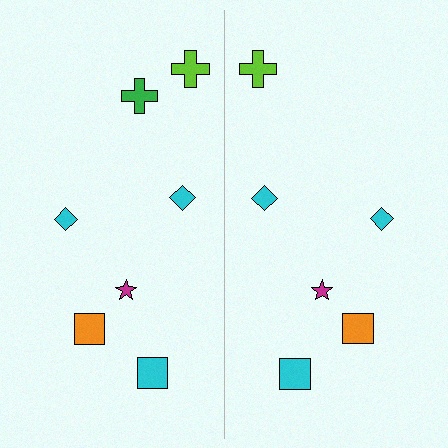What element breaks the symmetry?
A green cross is missing from the right side.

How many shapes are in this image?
There are 13 shapes in this image.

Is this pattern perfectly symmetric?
No, the pattern is not perfectly symmetric. A green cross is missing from the right side.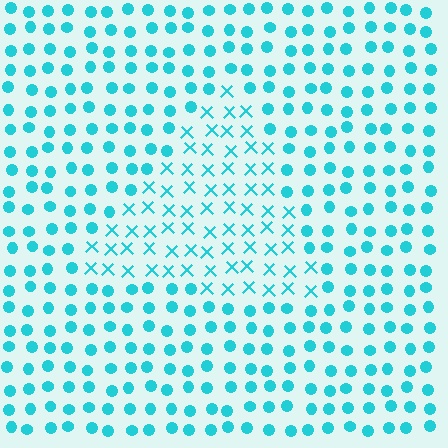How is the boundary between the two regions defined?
The boundary is defined by a change in element shape: X marks inside vs. circles outside. All elements share the same color and spacing.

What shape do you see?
I see a triangle.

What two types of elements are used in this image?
The image uses X marks inside the triangle region and circles outside it.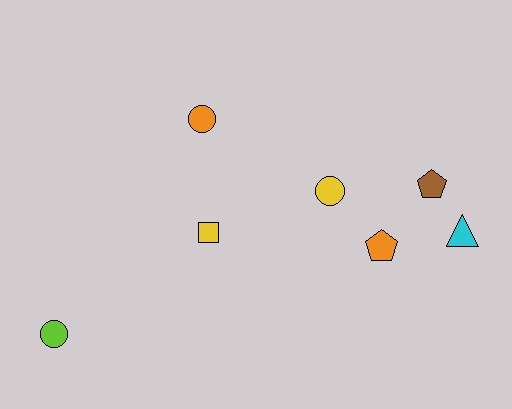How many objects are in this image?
There are 7 objects.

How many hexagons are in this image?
There are no hexagons.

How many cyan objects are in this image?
There is 1 cyan object.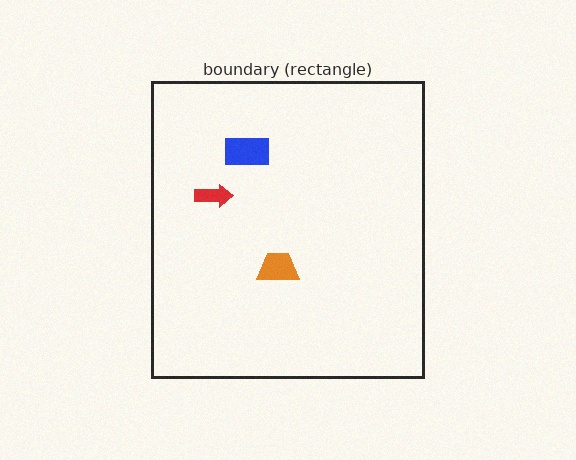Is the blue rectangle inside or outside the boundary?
Inside.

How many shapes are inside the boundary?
3 inside, 0 outside.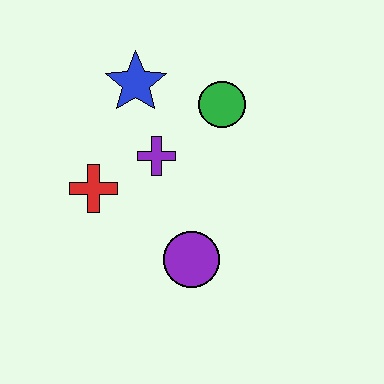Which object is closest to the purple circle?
The purple cross is closest to the purple circle.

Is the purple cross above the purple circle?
Yes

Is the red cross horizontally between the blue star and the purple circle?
No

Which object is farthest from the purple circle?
The blue star is farthest from the purple circle.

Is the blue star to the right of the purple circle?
No